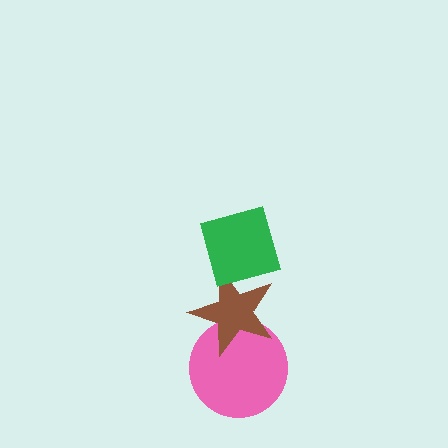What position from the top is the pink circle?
The pink circle is 3rd from the top.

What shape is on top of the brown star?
The green diamond is on top of the brown star.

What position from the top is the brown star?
The brown star is 2nd from the top.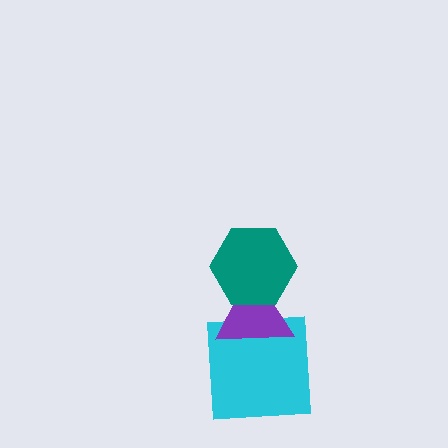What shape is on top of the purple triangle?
The teal hexagon is on top of the purple triangle.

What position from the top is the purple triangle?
The purple triangle is 2nd from the top.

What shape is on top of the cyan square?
The purple triangle is on top of the cyan square.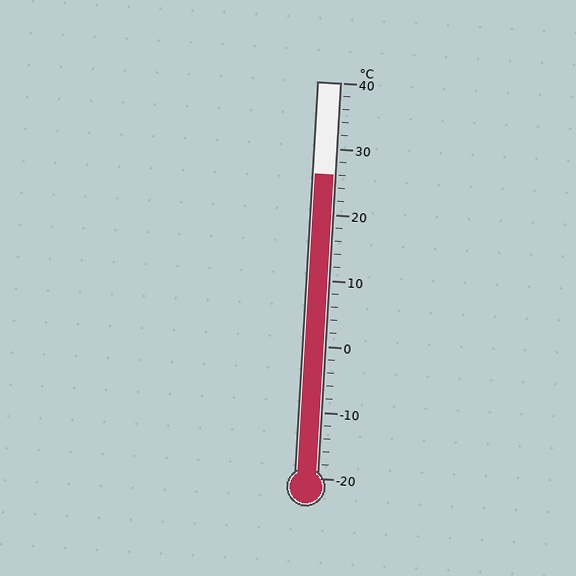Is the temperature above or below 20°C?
The temperature is above 20°C.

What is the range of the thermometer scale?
The thermometer scale ranges from -20°C to 40°C.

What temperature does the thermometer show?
The thermometer shows approximately 26°C.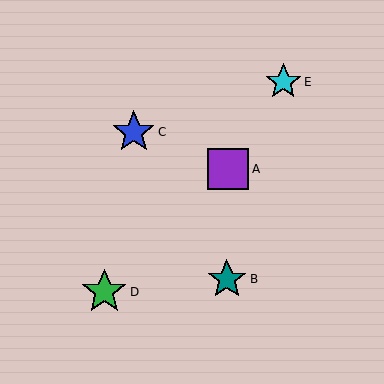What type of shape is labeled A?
Shape A is a purple square.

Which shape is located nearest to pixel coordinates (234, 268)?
The teal star (labeled B) at (227, 279) is nearest to that location.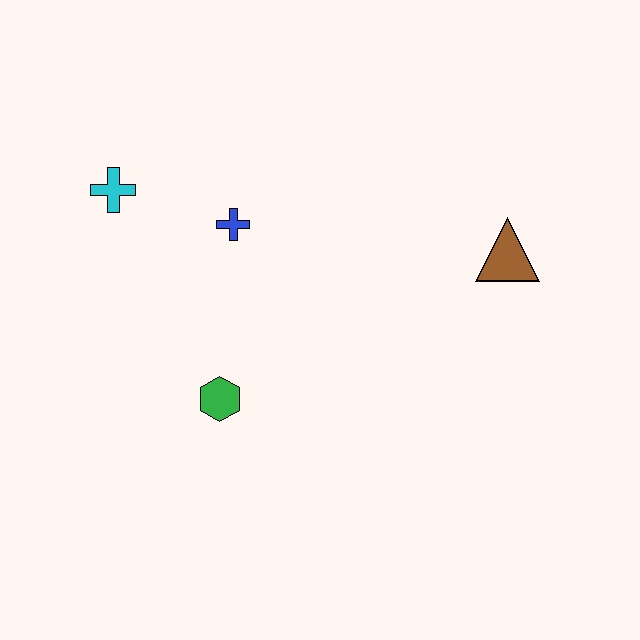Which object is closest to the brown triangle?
The blue cross is closest to the brown triangle.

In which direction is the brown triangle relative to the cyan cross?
The brown triangle is to the right of the cyan cross.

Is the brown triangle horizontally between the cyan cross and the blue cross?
No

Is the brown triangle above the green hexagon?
Yes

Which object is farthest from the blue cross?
The brown triangle is farthest from the blue cross.